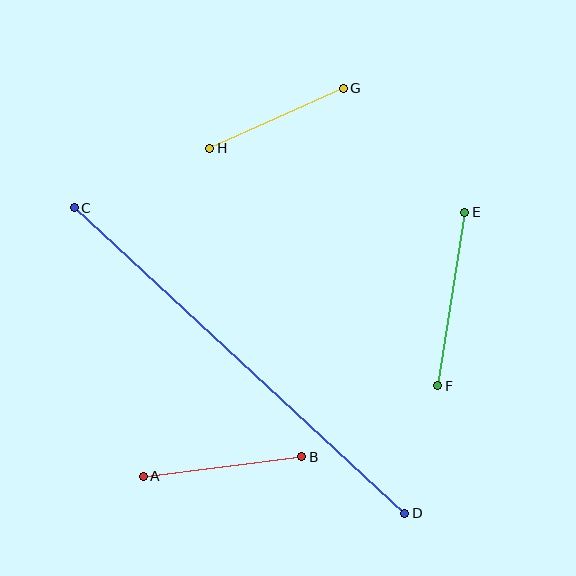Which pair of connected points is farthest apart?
Points C and D are farthest apart.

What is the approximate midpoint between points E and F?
The midpoint is at approximately (451, 299) pixels.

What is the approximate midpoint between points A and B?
The midpoint is at approximately (223, 466) pixels.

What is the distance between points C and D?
The distance is approximately 450 pixels.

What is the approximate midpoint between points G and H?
The midpoint is at approximately (276, 118) pixels.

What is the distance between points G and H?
The distance is approximately 146 pixels.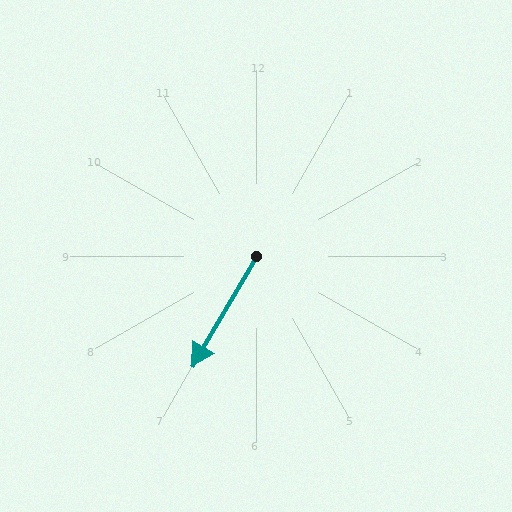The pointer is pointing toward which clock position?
Roughly 7 o'clock.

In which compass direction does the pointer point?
Southwest.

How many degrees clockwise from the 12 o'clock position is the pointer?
Approximately 210 degrees.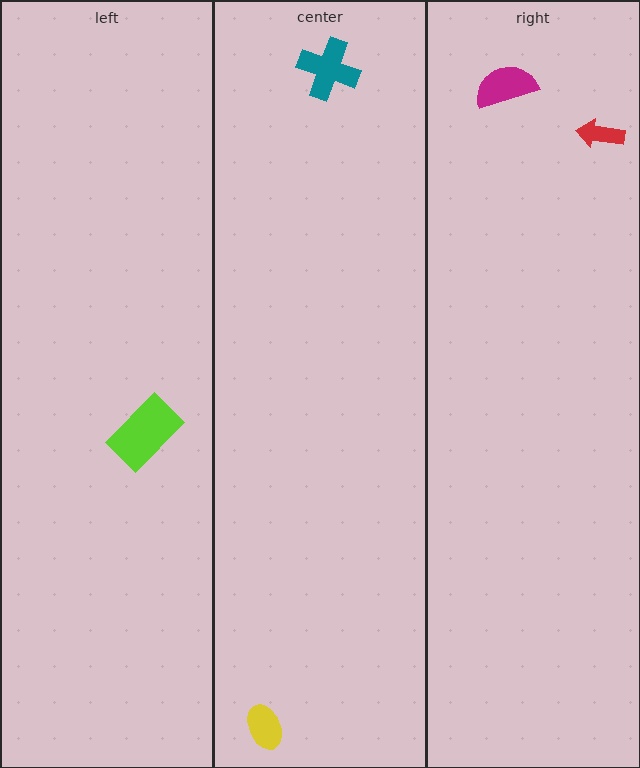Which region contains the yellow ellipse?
The center region.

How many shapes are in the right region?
2.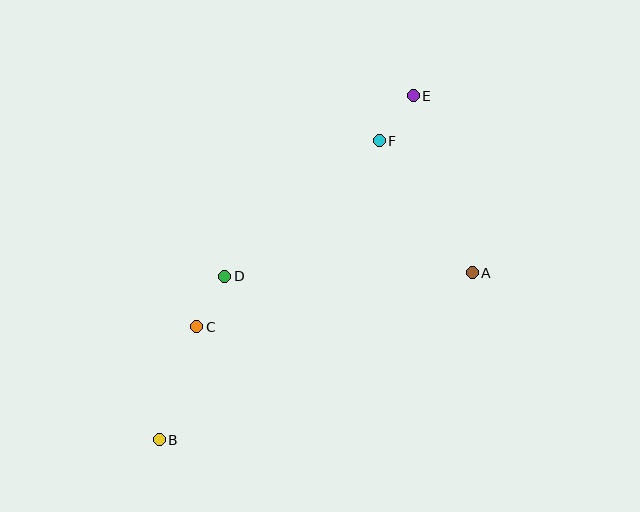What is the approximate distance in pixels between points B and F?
The distance between B and F is approximately 371 pixels.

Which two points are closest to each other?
Points E and F are closest to each other.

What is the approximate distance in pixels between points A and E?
The distance between A and E is approximately 187 pixels.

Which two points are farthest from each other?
Points B and E are farthest from each other.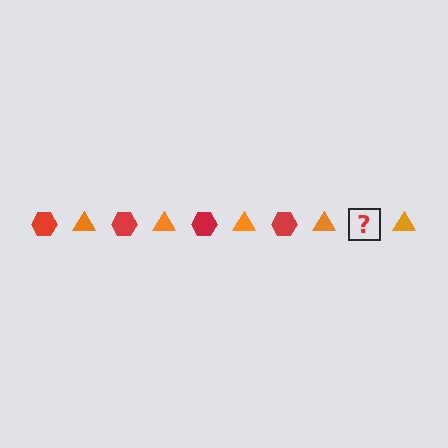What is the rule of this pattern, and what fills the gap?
The rule is that the pattern alternates between red hexagon and orange triangle. The gap should be filled with a red hexagon.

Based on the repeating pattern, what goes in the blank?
The blank should be a red hexagon.